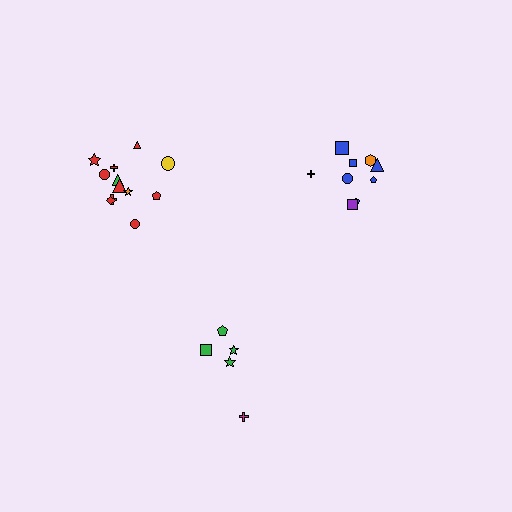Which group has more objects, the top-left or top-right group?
The top-left group.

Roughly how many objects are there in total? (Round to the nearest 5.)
Roughly 25 objects in total.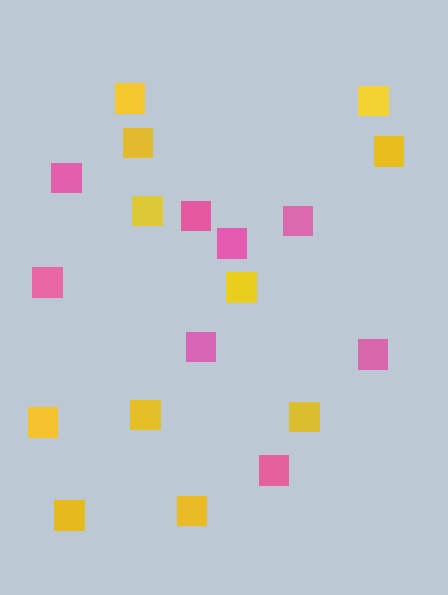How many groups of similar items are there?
There are 2 groups: one group of yellow squares (11) and one group of pink squares (8).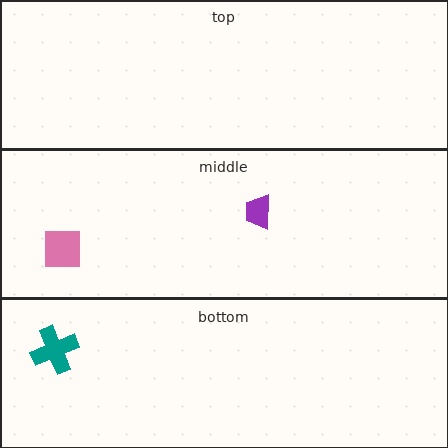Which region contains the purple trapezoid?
The middle region.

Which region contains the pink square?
The middle region.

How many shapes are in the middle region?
2.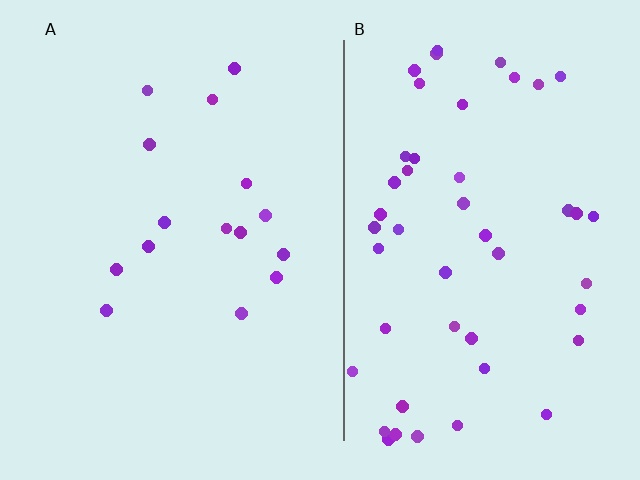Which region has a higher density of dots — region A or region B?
B (the right).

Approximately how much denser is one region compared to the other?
Approximately 3.2× — region B over region A.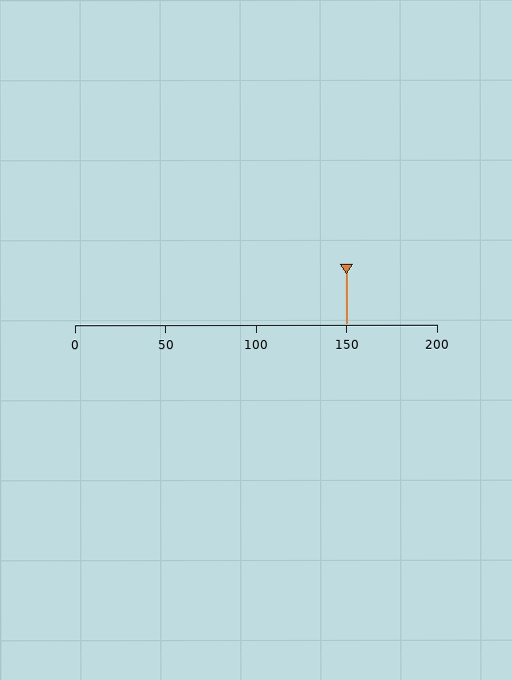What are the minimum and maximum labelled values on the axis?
The axis runs from 0 to 200.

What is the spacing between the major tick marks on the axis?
The major ticks are spaced 50 apart.